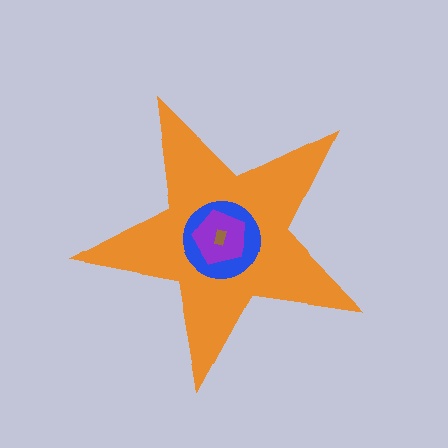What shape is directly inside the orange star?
The blue circle.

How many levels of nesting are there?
4.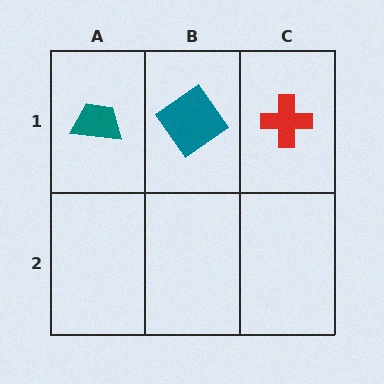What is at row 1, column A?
A teal trapezoid.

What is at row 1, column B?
A teal diamond.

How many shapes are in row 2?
0 shapes.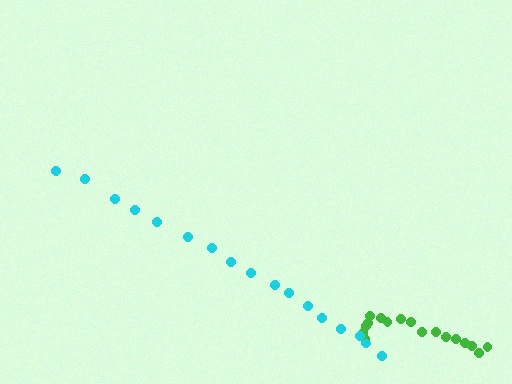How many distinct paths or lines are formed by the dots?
There are 2 distinct paths.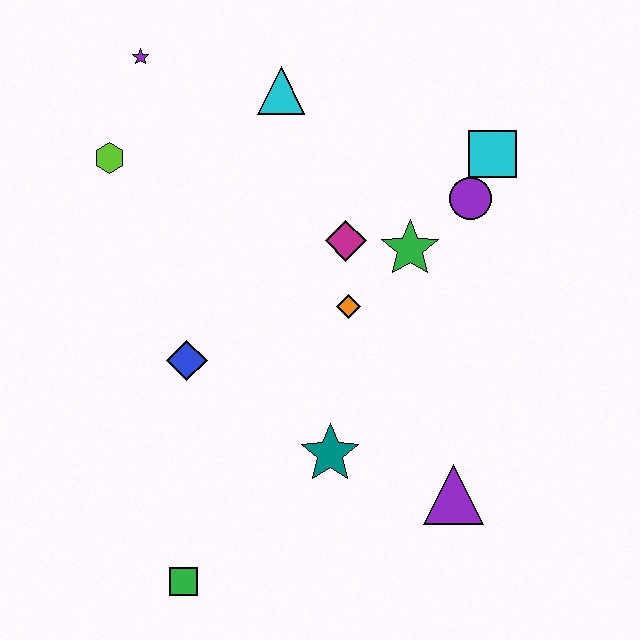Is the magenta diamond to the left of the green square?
No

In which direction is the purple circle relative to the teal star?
The purple circle is above the teal star.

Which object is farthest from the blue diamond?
The cyan square is farthest from the blue diamond.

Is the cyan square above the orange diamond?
Yes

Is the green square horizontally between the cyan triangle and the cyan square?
No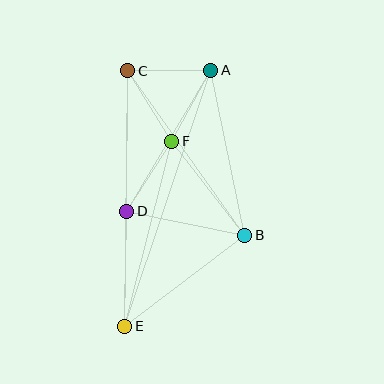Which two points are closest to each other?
Points A and F are closest to each other.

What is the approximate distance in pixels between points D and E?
The distance between D and E is approximately 115 pixels.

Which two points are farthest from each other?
Points A and E are farthest from each other.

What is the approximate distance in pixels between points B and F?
The distance between B and F is approximately 119 pixels.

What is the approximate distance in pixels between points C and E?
The distance between C and E is approximately 256 pixels.